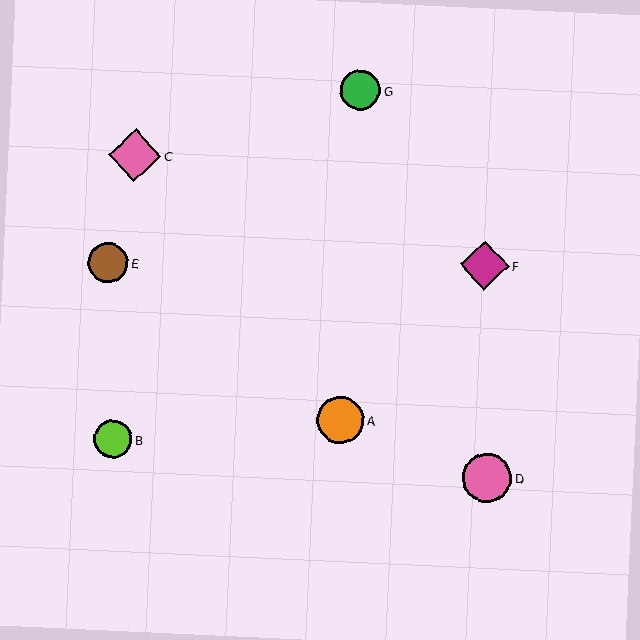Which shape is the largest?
The pink diamond (labeled C) is the largest.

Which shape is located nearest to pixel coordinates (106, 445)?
The lime circle (labeled B) at (113, 439) is nearest to that location.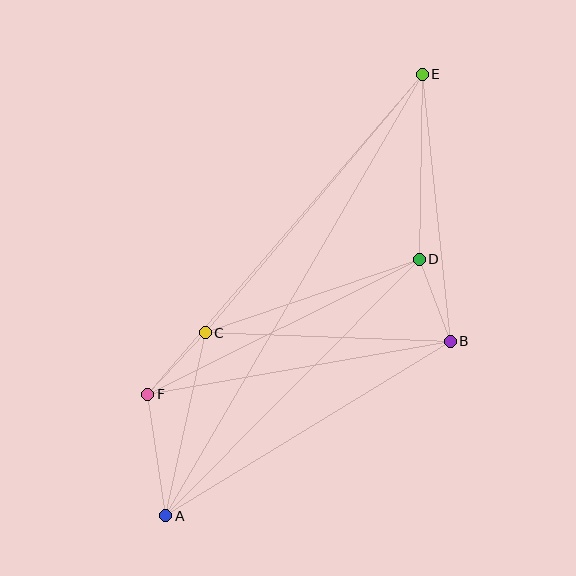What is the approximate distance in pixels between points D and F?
The distance between D and F is approximately 303 pixels.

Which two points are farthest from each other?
Points A and E are farthest from each other.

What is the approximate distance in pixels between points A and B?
The distance between A and B is approximately 334 pixels.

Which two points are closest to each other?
Points C and F are closest to each other.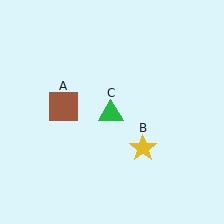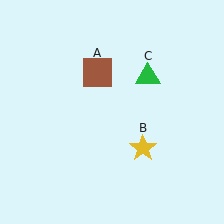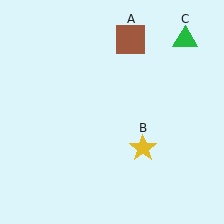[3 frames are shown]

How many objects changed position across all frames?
2 objects changed position: brown square (object A), green triangle (object C).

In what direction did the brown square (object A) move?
The brown square (object A) moved up and to the right.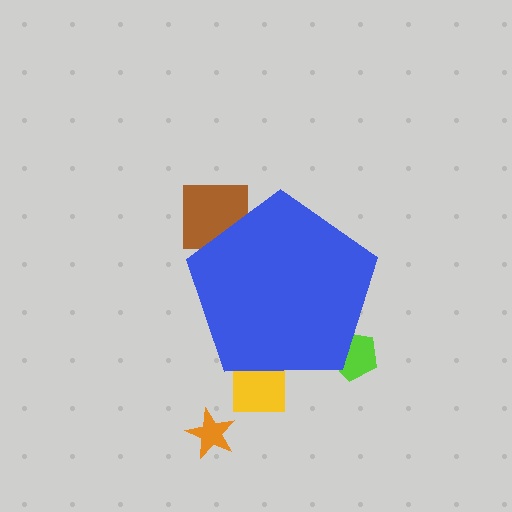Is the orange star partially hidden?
No, the orange star is fully visible.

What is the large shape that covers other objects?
A blue pentagon.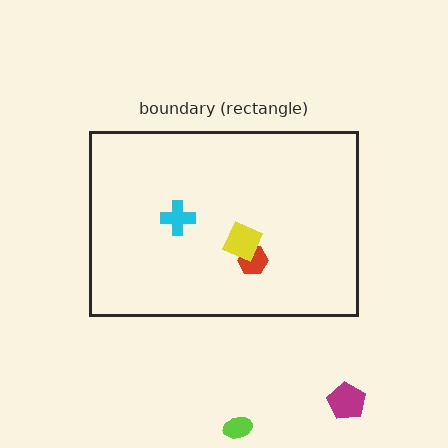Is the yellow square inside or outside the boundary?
Inside.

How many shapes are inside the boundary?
3 inside, 2 outside.